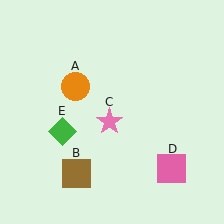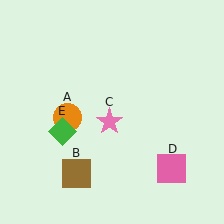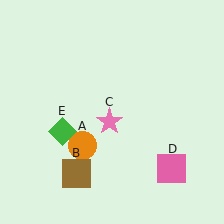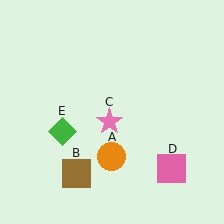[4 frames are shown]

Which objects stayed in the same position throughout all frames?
Brown square (object B) and pink star (object C) and pink square (object D) and green diamond (object E) remained stationary.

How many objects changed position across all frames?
1 object changed position: orange circle (object A).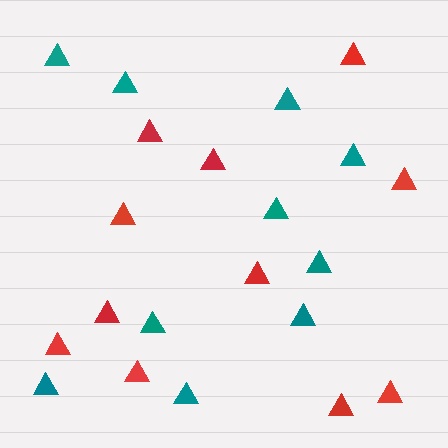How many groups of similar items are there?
There are 2 groups: one group of teal triangles (10) and one group of red triangles (11).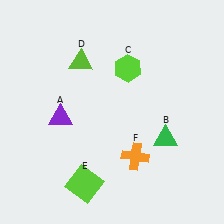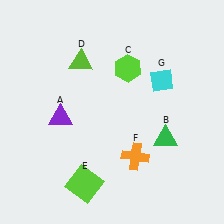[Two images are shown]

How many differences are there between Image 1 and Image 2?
There is 1 difference between the two images.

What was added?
A cyan diamond (G) was added in Image 2.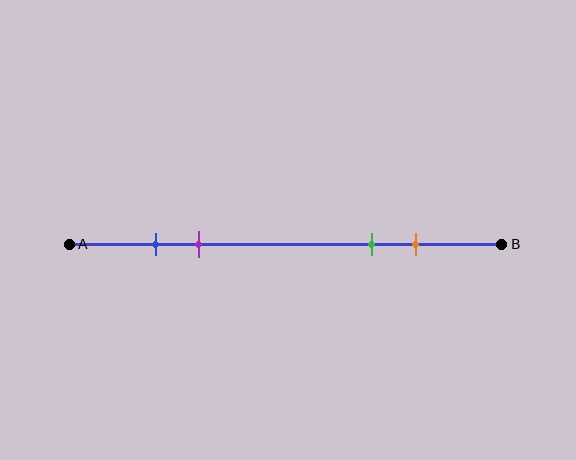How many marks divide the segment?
There are 4 marks dividing the segment.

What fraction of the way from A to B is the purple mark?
The purple mark is approximately 30% (0.3) of the way from A to B.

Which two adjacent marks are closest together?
The blue and purple marks are the closest adjacent pair.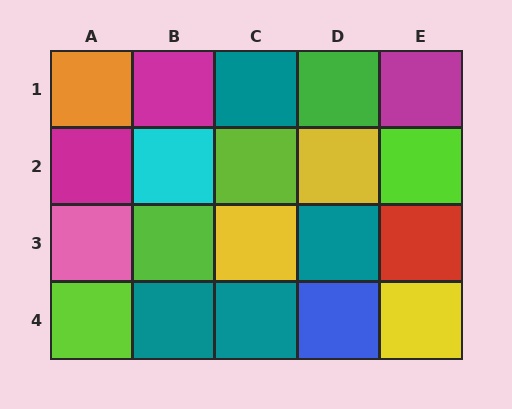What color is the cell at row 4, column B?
Teal.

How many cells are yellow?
3 cells are yellow.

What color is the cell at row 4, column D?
Blue.